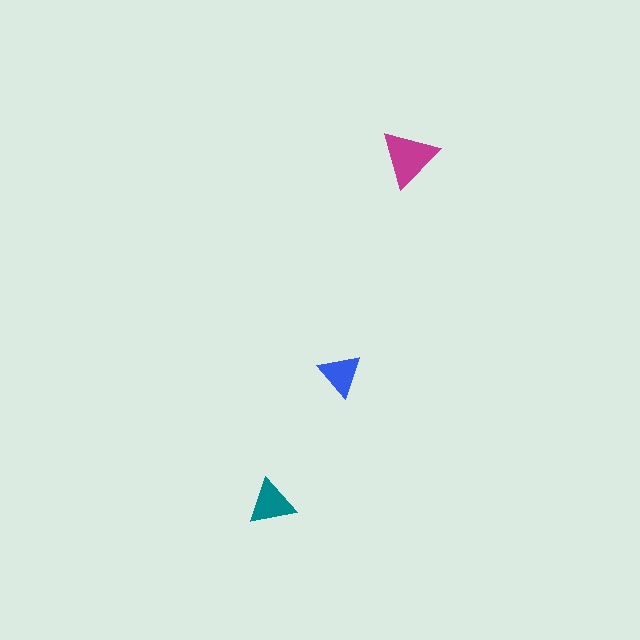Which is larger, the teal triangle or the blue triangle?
The teal one.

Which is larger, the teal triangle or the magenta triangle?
The magenta one.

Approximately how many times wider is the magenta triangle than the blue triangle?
About 1.5 times wider.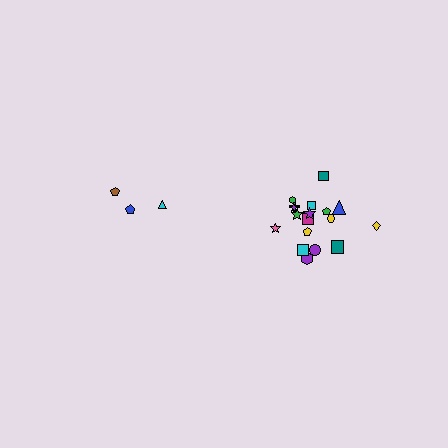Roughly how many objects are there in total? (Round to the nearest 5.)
Roughly 20 objects in total.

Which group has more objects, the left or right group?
The right group.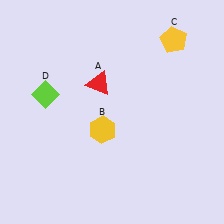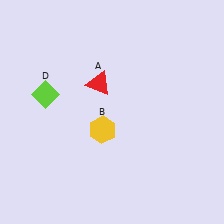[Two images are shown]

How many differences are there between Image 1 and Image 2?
There is 1 difference between the two images.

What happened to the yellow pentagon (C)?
The yellow pentagon (C) was removed in Image 2. It was in the top-right area of Image 1.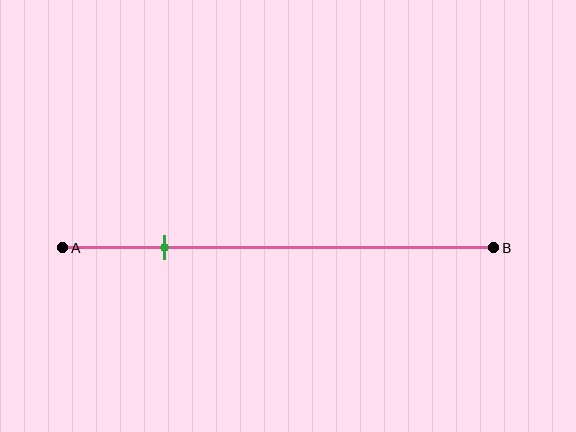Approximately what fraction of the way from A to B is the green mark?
The green mark is approximately 25% of the way from A to B.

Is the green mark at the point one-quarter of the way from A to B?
Yes, the mark is approximately at the one-quarter point.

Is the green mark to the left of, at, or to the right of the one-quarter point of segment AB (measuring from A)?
The green mark is approximately at the one-quarter point of segment AB.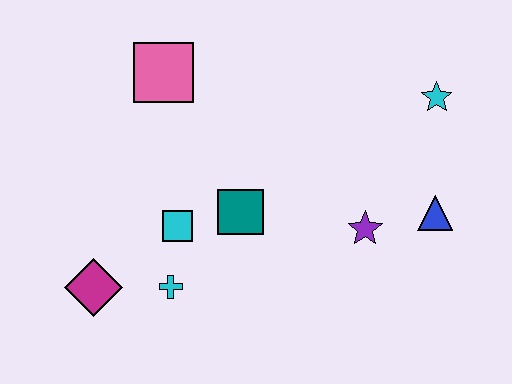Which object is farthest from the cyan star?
The magenta diamond is farthest from the cyan star.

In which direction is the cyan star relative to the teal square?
The cyan star is to the right of the teal square.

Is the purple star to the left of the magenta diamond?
No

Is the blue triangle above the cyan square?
Yes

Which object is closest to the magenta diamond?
The cyan cross is closest to the magenta diamond.